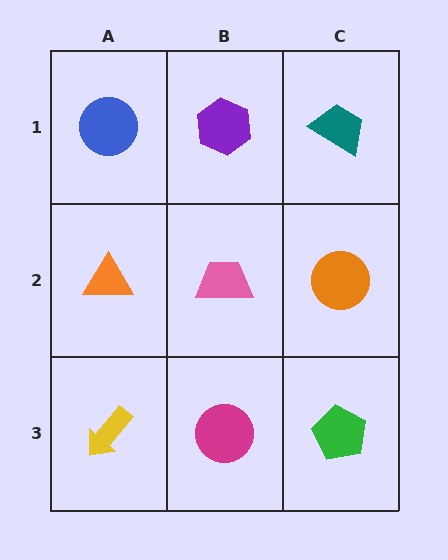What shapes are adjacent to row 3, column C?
An orange circle (row 2, column C), a magenta circle (row 3, column B).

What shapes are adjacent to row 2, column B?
A purple hexagon (row 1, column B), a magenta circle (row 3, column B), an orange triangle (row 2, column A), an orange circle (row 2, column C).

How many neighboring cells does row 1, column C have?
2.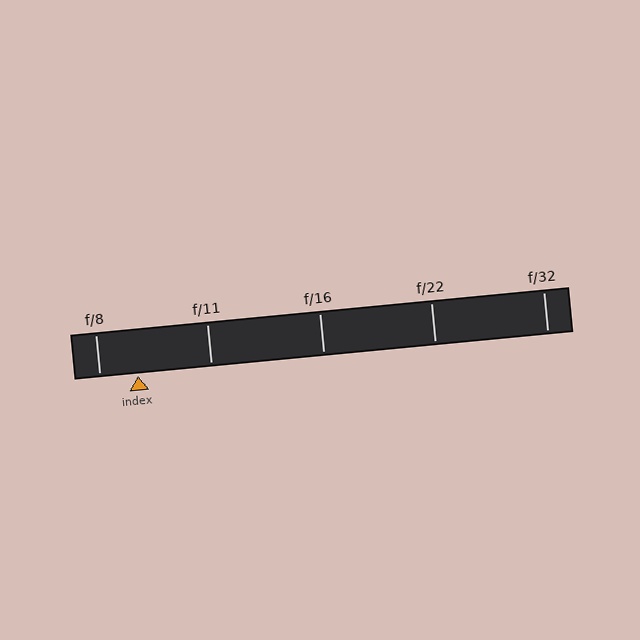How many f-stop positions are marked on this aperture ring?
There are 5 f-stop positions marked.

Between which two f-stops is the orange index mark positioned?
The index mark is between f/8 and f/11.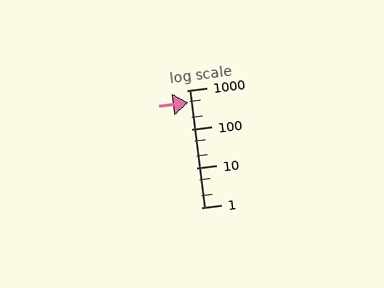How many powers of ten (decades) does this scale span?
The scale spans 3 decades, from 1 to 1000.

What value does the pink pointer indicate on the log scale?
The pointer indicates approximately 490.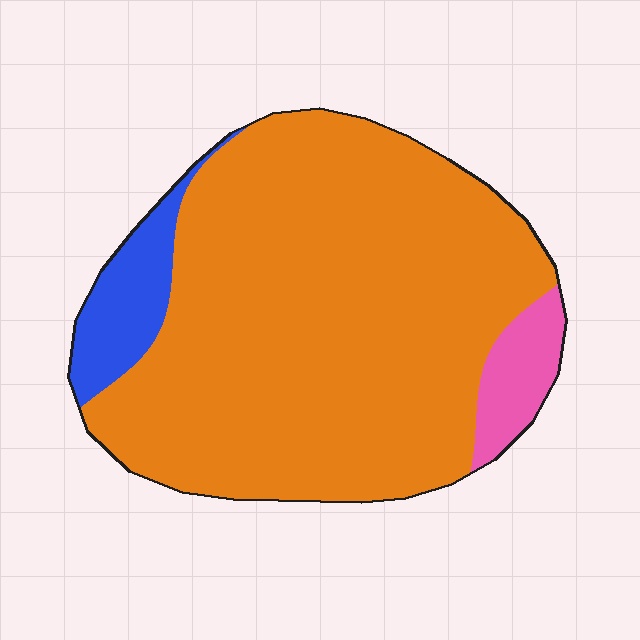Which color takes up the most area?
Orange, at roughly 85%.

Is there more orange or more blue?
Orange.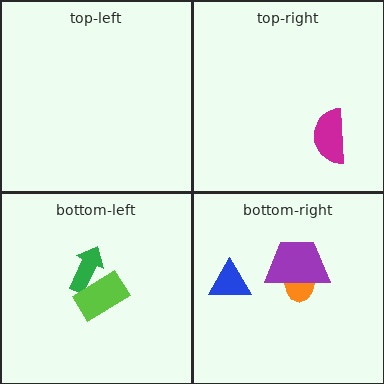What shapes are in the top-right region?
The magenta semicircle.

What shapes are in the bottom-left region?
The green arrow, the lime rectangle.